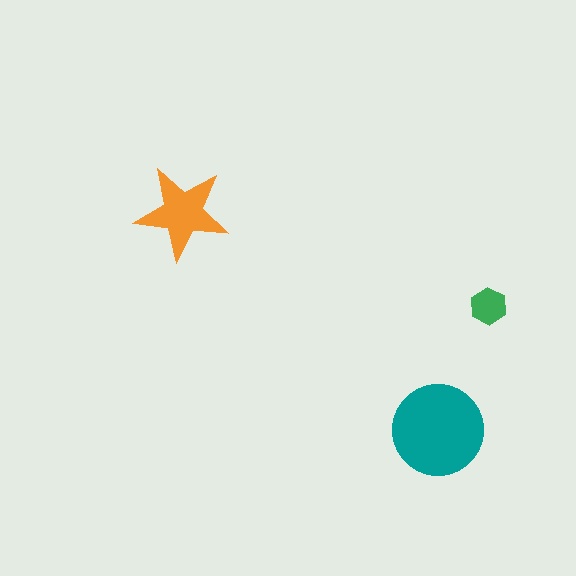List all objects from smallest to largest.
The green hexagon, the orange star, the teal circle.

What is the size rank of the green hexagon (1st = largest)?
3rd.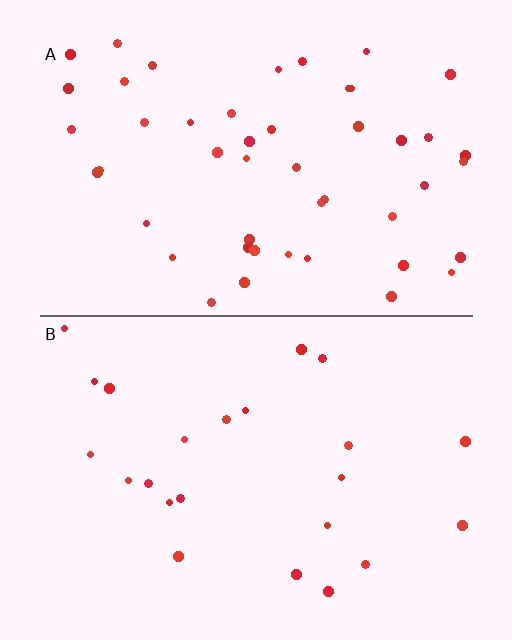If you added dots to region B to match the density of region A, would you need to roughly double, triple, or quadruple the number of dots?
Approximately double.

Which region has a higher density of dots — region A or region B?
A (the top).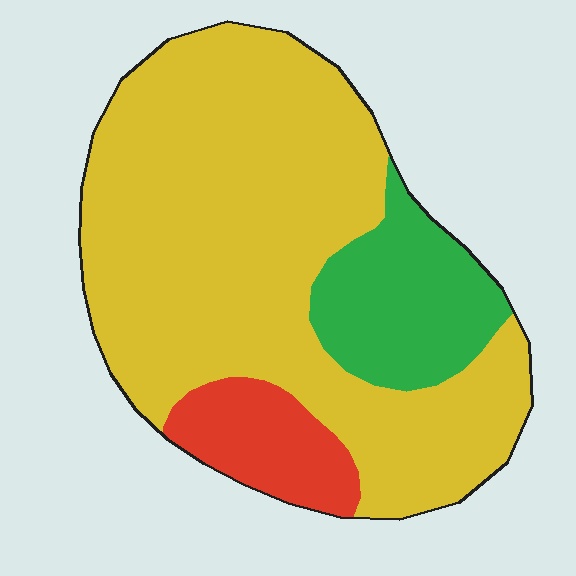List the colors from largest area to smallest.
From largest to smallest: yellow, green, red.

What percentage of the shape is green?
Green covers about 15% of the shape.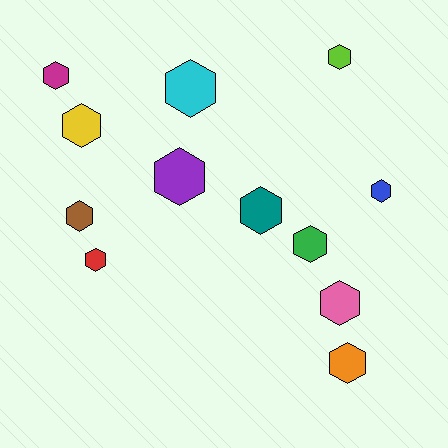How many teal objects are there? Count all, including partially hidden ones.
There is 1 teal object.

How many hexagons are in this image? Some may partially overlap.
There are 12 hexagons.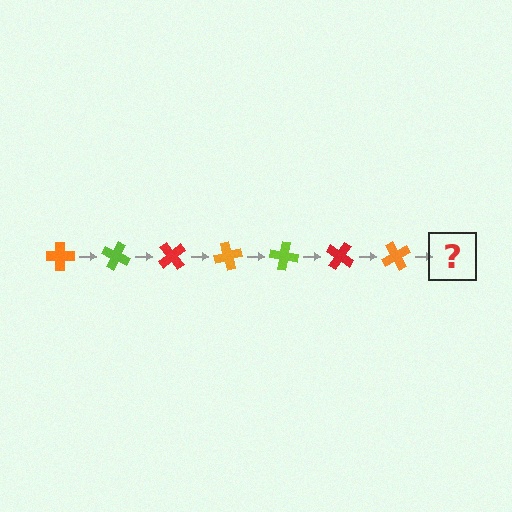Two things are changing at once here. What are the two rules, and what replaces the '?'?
The two rules are that it rotates 25 degrees each step and the color cycles through orange, lime, and red. The '?' should be a lime cross, rotated 175 degrees from the start.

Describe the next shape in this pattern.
It should be a lime cross, rotated 175 degrees from the start.